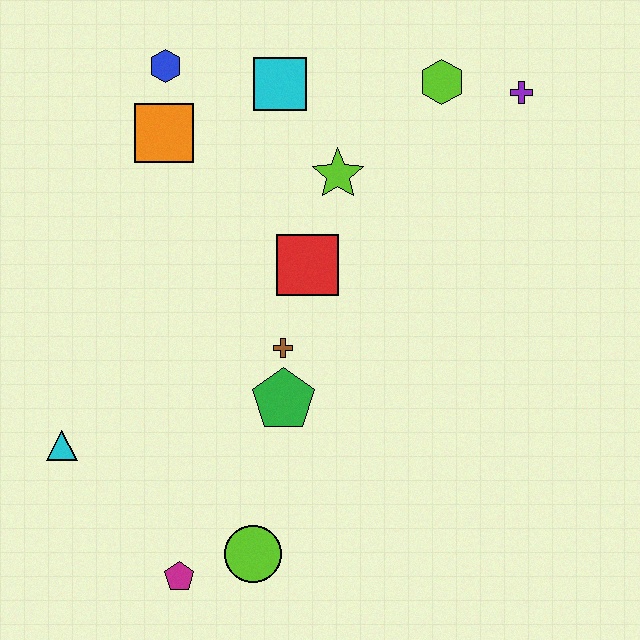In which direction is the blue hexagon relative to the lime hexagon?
The blue hexagon is to the left of the lime hexagon.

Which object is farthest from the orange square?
The magenta pentagon is farthest from the orange square.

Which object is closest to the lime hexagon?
The purple cross is closest to the lime hexagon.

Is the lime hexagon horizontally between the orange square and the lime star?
No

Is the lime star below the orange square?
Yes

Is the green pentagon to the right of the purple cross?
No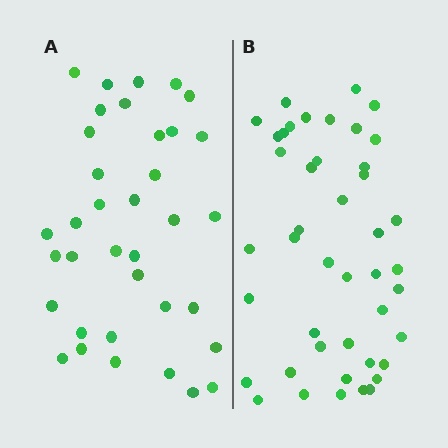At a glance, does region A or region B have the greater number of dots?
Region B (the right region) has more dots.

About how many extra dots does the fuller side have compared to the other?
Region B has roughly 8 or so more dots than region A.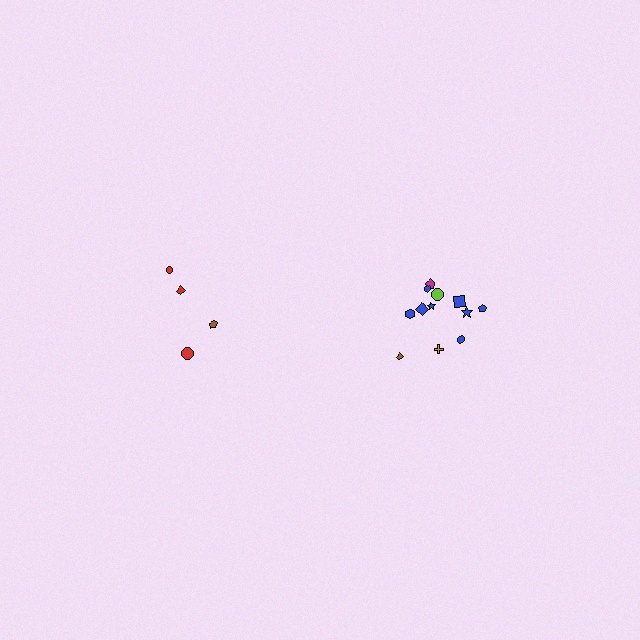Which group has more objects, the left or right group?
The right group.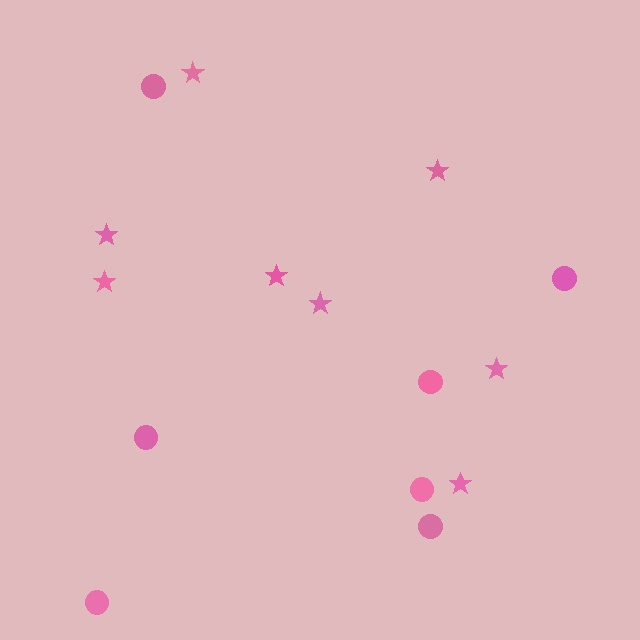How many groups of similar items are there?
There are 2 groups: one group of circles (7) and one group of stars (8).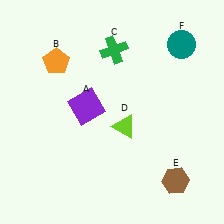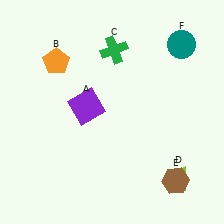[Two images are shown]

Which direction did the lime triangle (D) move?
The lime triangle (D) moved right.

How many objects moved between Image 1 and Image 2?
1 object moved between the two images.